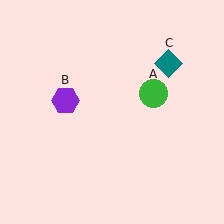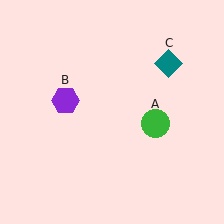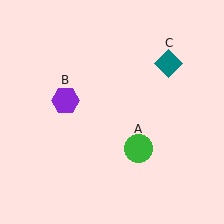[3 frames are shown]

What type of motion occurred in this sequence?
The green circle (object A) rotated clockwise around the center of the scene.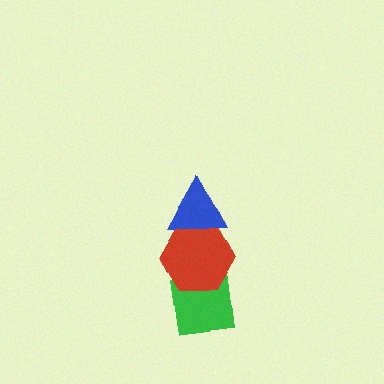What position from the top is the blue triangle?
The blue triangle is 1st from the top.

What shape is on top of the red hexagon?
The blue triangle is on top of the red hexagon.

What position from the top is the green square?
The green square is 3rd from the top.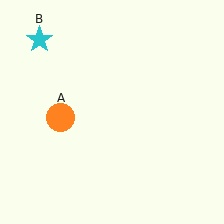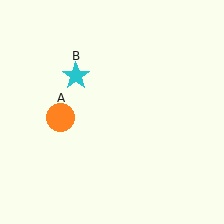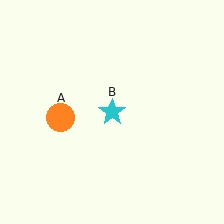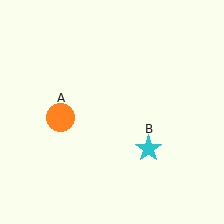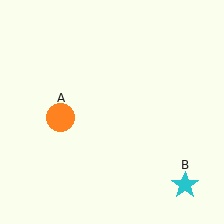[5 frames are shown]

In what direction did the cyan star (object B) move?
The cyan star (object B) moved down and to the right.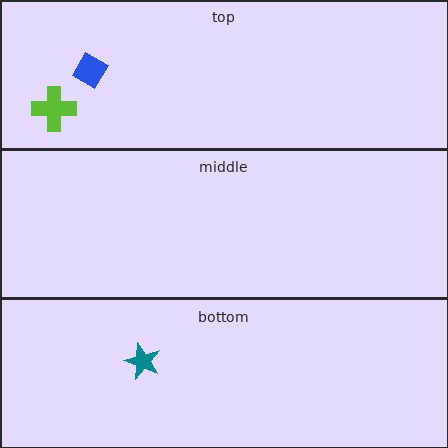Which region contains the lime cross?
The top region.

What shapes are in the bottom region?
The teal star.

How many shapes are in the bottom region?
1.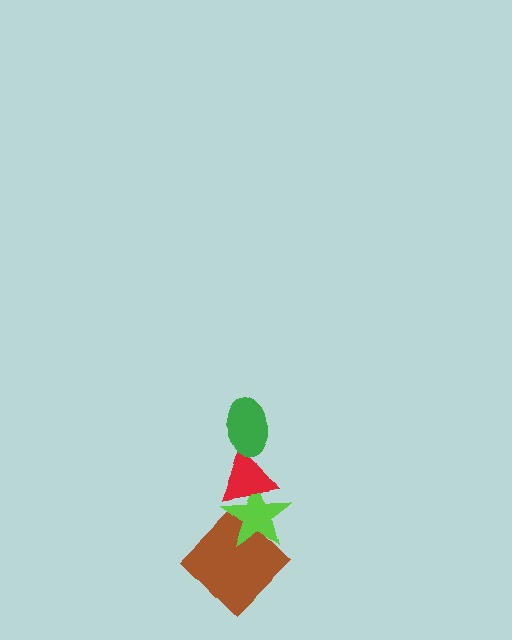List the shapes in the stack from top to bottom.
From top to bottom: the green ellipse, the red triangle, the lime star, the brown diamond.